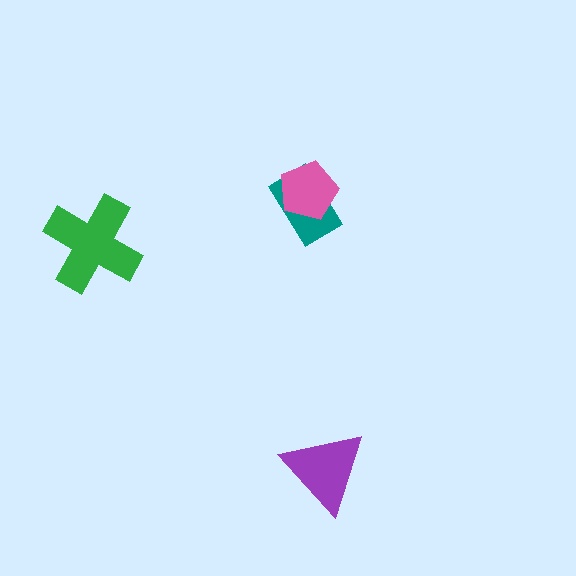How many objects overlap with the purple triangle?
0 objects overlap with the purple triangle.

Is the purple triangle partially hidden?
No, no other shape covers it.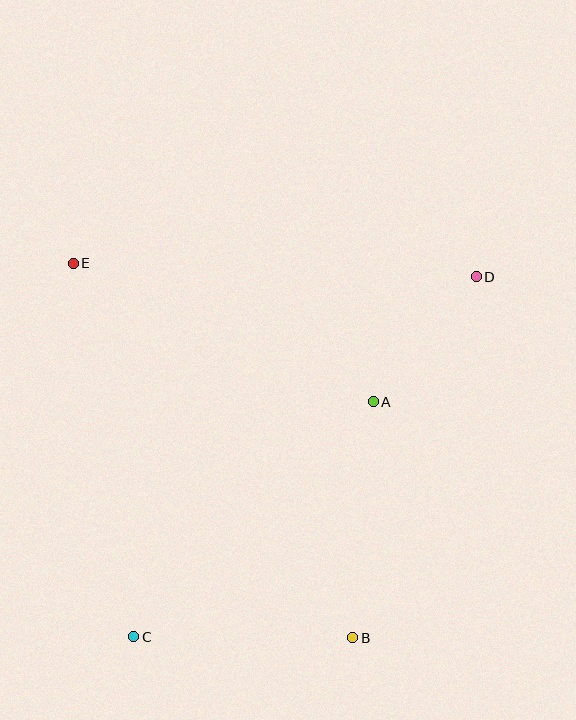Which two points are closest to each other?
Points A and D are closest to each other.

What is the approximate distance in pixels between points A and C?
The distance between A and C is approximately 335 pixels.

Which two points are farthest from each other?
Points C and D are farthest from each other.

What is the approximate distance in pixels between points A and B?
The distance between A and B is approximately 237 pixels.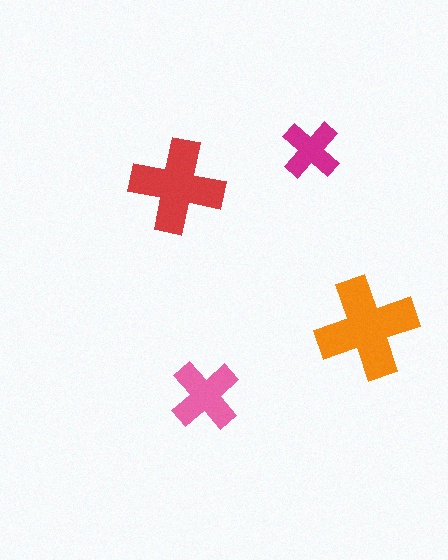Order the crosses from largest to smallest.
the orange one, the red one, the pink one, the magenta one.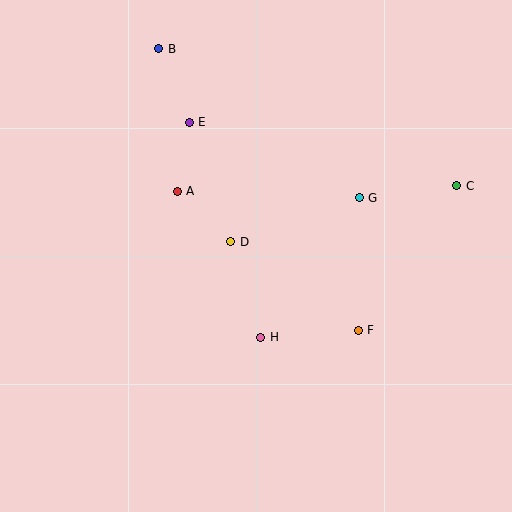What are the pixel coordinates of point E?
Point E is at (189, 122).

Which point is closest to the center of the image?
Point D at (231, 242) is closest to the center.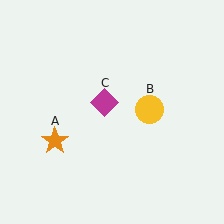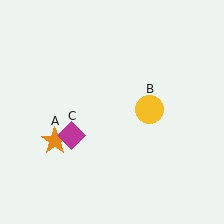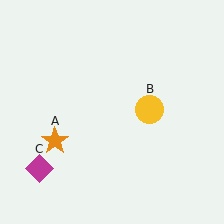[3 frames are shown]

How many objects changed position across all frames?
1 object changed position: magenta diamond (object C).